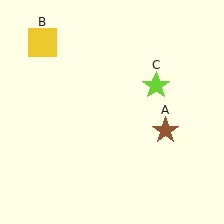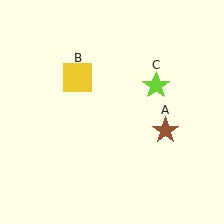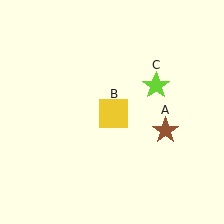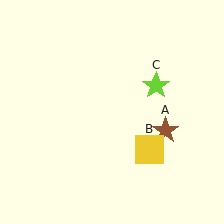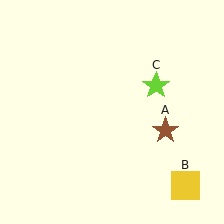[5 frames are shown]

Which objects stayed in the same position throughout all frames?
Brown star (object A) and lime star (object C) remained stationary.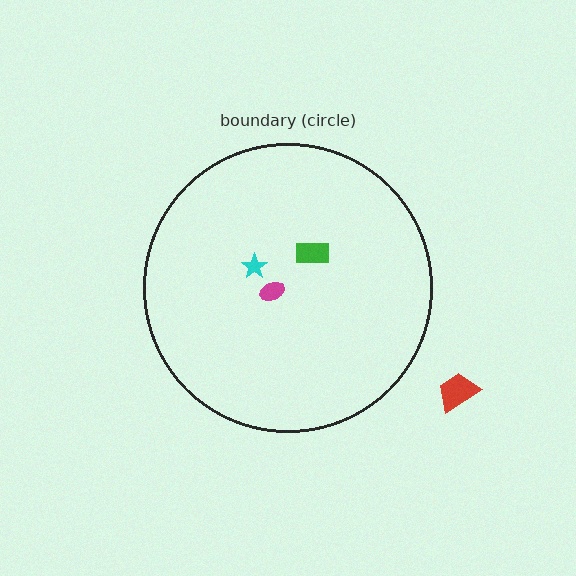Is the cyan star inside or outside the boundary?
Inside.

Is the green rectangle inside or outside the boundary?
Inside.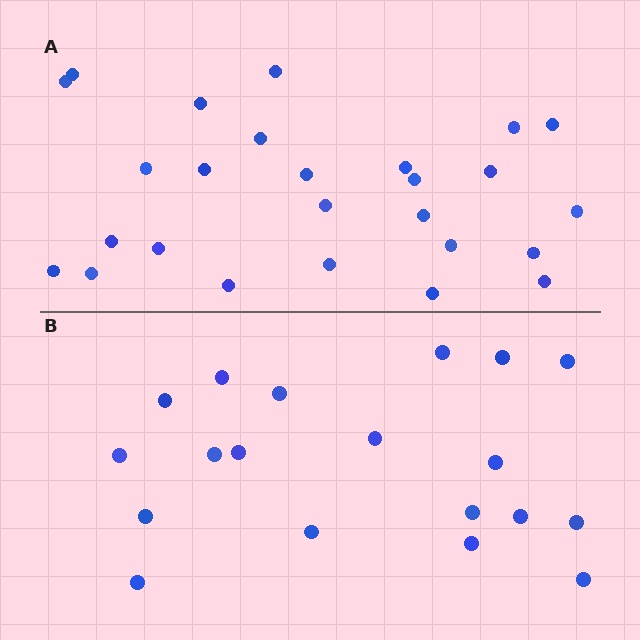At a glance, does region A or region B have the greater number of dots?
Region A (the top region) has more dots.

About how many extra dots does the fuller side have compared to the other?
Region A has roughly 8 or so more dots than region B.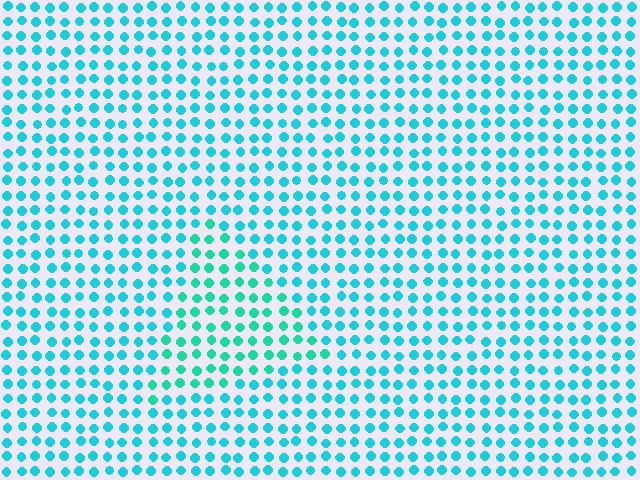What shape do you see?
I see a triangle.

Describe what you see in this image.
The image is filled with small cyan elements in a uniform arrangement. A triangle-shaped region is visible where the elements are tinted to a slightly different hue, forming a subtle color boundary.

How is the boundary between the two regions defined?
The boundary is defined purely by a slight shift in hue (about 22 degrees). Spacing, size, and orientation are identical on both sides.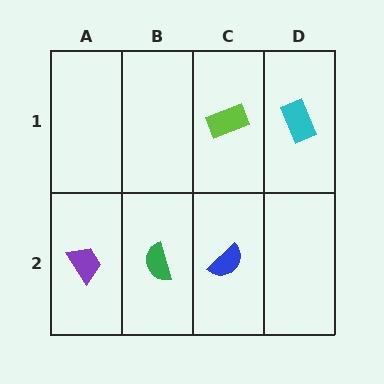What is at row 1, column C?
A lime rectangle.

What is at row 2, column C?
A blue semicircle.